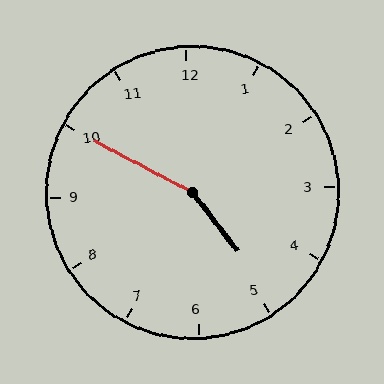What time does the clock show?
4:50.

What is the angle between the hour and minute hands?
Approximately 155 degrees.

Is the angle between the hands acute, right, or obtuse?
It is obtuse.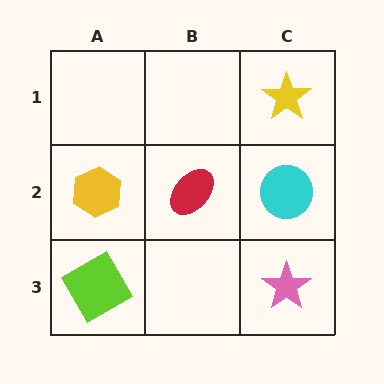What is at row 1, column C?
A yellow star.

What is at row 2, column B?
A red ellipse.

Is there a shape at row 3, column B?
No, that cell is empty.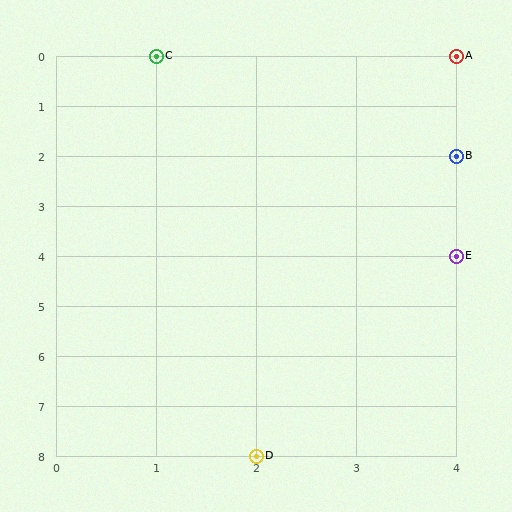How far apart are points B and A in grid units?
Points B and A are 2 rows apart.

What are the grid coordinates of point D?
Point D is at grid coordinates (2, 8).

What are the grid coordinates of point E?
Point E is at grid coordinates (4, 4).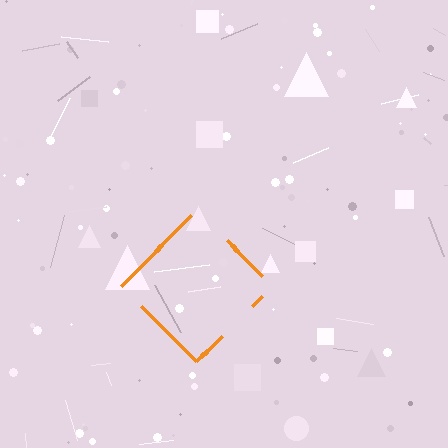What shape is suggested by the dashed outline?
The dashed outline suggests a diamond.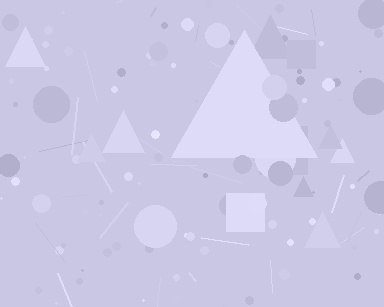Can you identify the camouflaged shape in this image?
The camouflaged shape is a triangle.